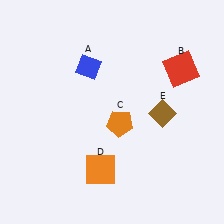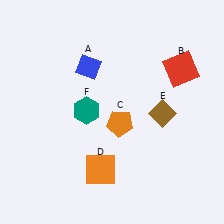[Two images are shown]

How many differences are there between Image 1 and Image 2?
There is 1 difference between the two images.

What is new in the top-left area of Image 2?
A teal hexagon (F) was added in the top-left area of Image 2.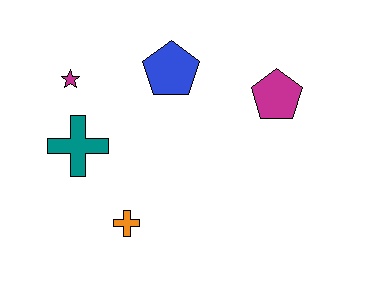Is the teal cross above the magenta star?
No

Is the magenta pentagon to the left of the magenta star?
No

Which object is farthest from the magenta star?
The magenta pentagon is farthest from the magenta star.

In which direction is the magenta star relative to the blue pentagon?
The magenta star is to the left of the blue pentagon.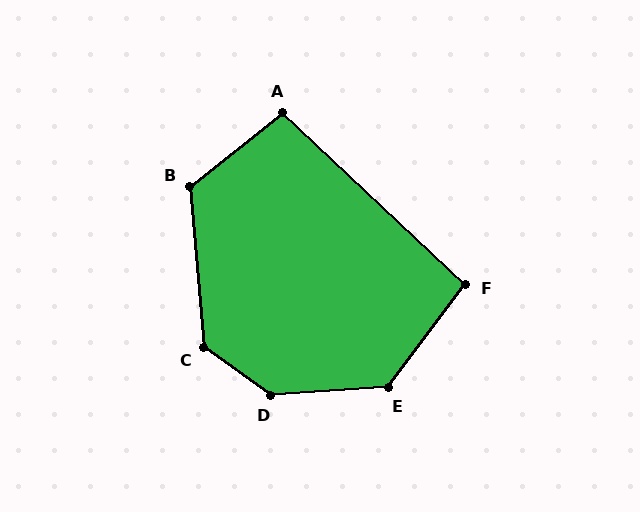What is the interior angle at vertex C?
Approximately 131 degrees (obtuse).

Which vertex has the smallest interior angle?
F, at approximately 96 degrees.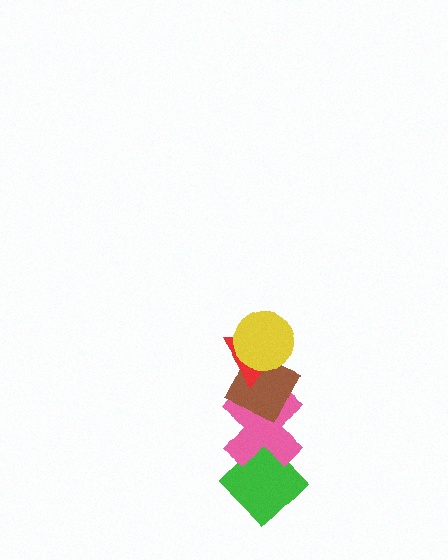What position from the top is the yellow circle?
The yellow circle is 1st from the top.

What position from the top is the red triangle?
The red triangle is 2nd from the top.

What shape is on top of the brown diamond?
The red triangle is on top of the brown diamond.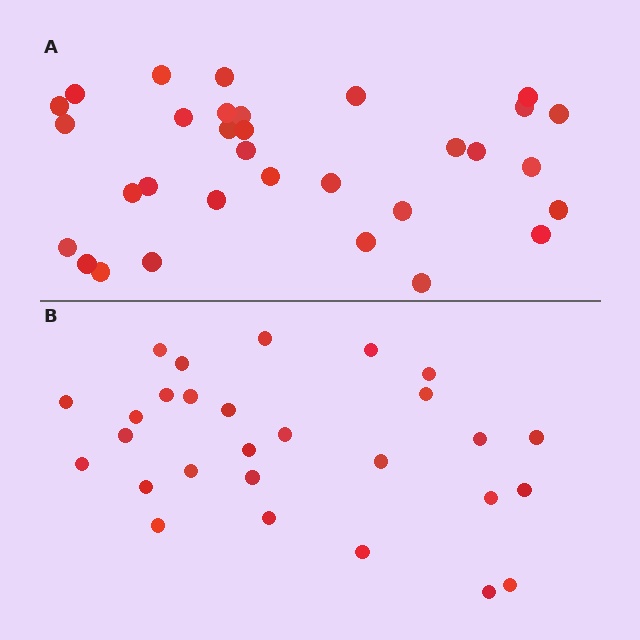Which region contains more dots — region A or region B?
Region A (the top region) has more dots.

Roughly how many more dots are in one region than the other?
Region A has about 4 more dots than region B.